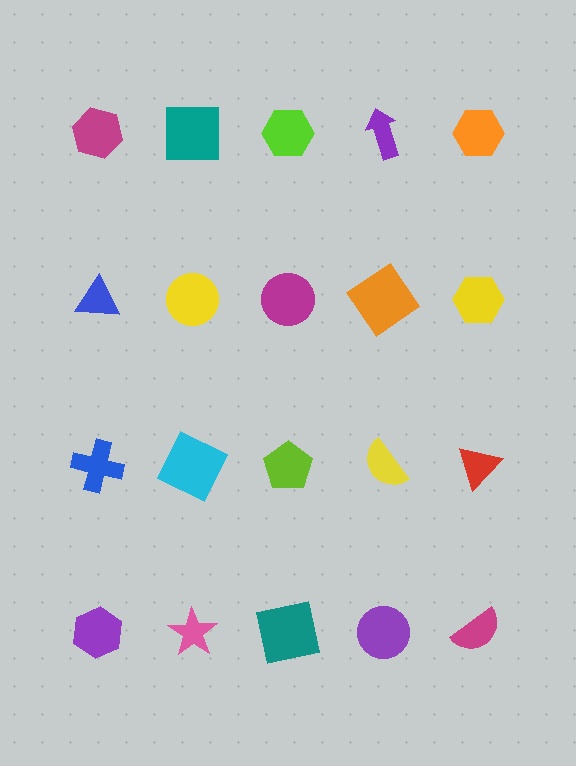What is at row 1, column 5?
An orange hexagon.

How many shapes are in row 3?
5 shapes.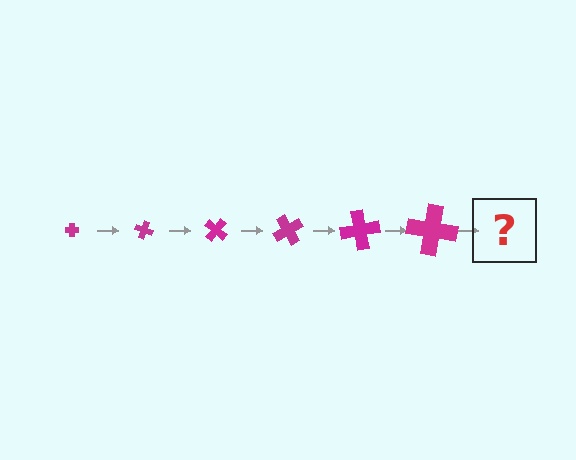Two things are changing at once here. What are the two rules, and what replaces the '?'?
The two rules are that the cross grows larger each step and it rotates 20 degrees each step. The '?' should be a cross, larger than the previous one and rotated 120 degrees from the start.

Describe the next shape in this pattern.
It should be a cross, larger than the previous one and rotated 120 degrees from the start.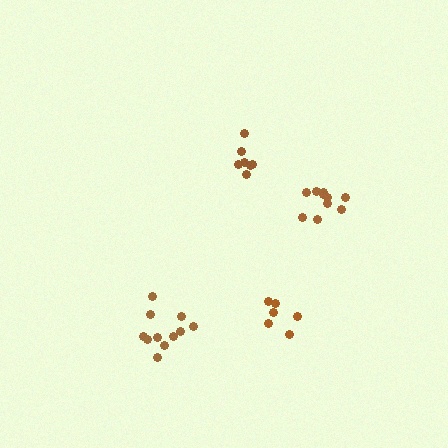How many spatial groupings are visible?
There are 4 spatial groupings.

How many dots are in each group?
Group 1: 6 dots, Group 2: 11 dots, Group 3: 7 dots, Group 4: 10 dots (34 total).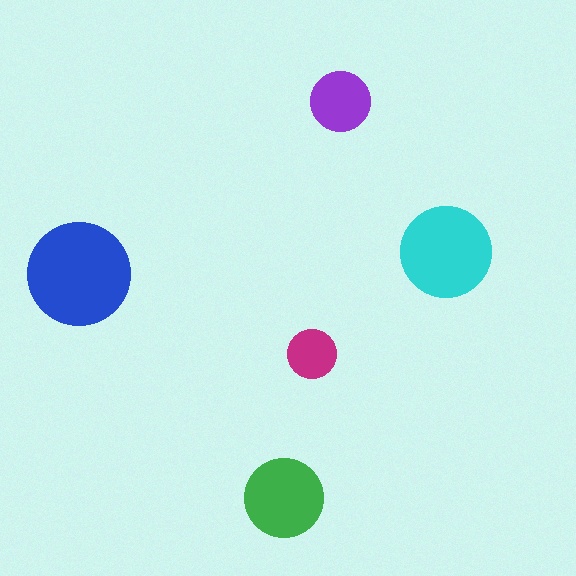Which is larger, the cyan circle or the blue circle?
The blue one.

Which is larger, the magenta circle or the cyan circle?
The cyan one.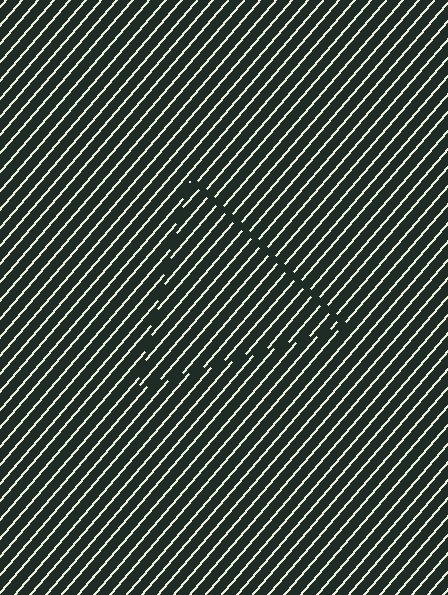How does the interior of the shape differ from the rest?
The interior of the shape contains the same grating, shifted by half a period — the contour is defined by the phase discontinuity where line-ends from the inner and outer gratings abut.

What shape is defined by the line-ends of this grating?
An illusory triangle. The interior of the shape contains the same grating, shifted by half a period — the contour is defined by the phase discontinuity where line-ends from the inner and outer gratings abut.